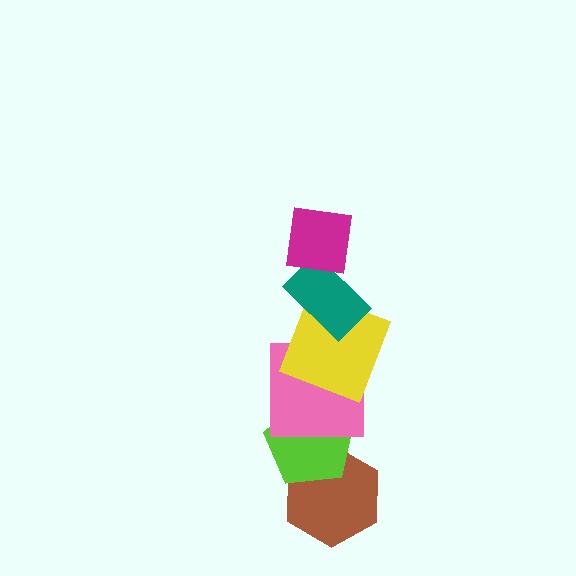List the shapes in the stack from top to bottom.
From top to bottom: the magenta square, the teal rectangle, the yellow square, the pink square, the lime pentagon, the brown hexagon.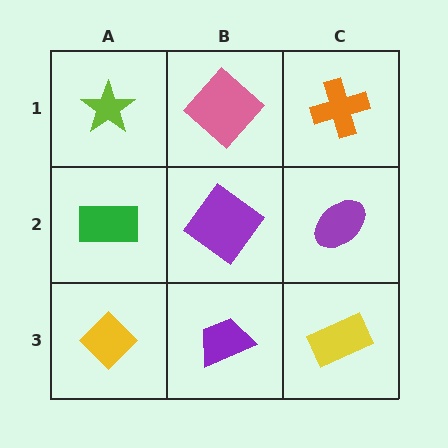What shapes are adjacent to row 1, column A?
A green rectangle (row 2, column A), a pink diamond (row 1, column B).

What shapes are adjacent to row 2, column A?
A lime star (row 1, column A), a yellow diamond (row 3, column A), a purple diamond (row 2, column B).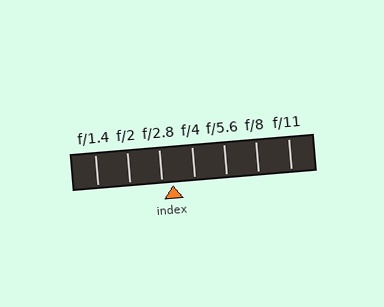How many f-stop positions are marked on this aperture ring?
There are 7 f-stop positions marked.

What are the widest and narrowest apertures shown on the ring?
The widest aperture shown is f/1.4 and the narrowest is f/11.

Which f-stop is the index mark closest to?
The index mark is closest to f/2.8.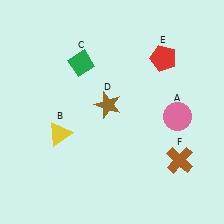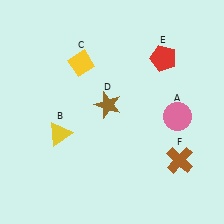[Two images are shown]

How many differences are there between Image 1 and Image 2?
There is 1 difference between the two images.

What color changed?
The diamond (C) changed from green in Image 1 to yellow in Image 2.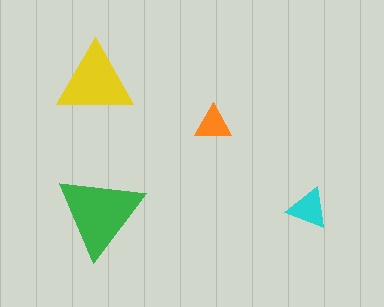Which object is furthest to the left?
The yellow triangle is leftmost.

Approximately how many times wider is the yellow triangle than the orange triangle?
About 2 times wider.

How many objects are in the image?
There are 4 objects in the image.